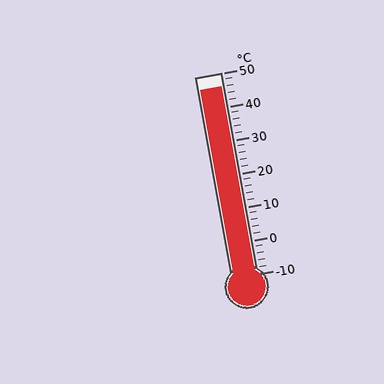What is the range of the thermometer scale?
The thermometer scale ranges from -10°C to 50°C.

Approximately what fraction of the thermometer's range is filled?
The thermometer is filled to approximately 95% of its range.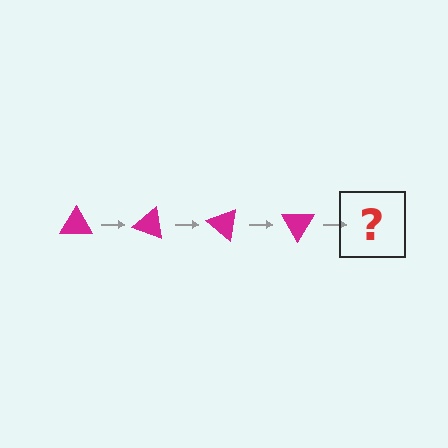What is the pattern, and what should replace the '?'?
The pattern is that the triangle rotates 20 degrees each step. The '?' should be a magenta triangle rotated 80 degrees.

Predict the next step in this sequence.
The next step is a magenta triangle rotated 80 degrees.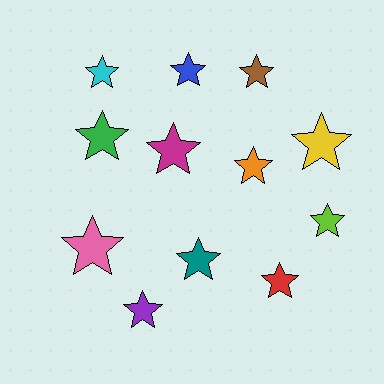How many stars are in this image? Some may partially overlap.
There are 12 stars.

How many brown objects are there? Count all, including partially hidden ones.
There is 1 brown object.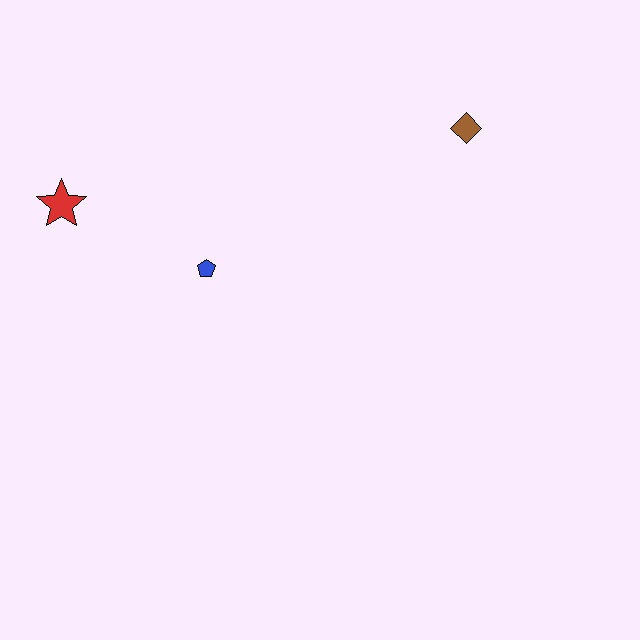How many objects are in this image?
There are 3 objects.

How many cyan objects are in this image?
There are no cyan objects.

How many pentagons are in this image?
There is 1 pentagon.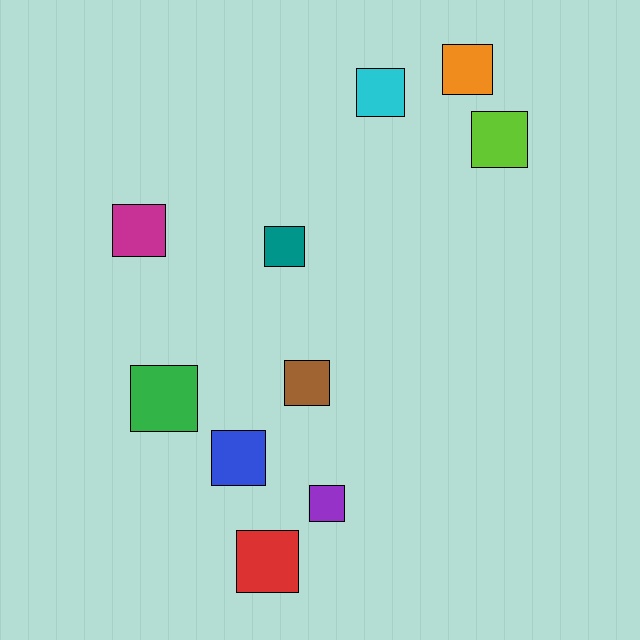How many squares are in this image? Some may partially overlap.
There are 10 squares.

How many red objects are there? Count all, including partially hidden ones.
There is 1 red object.